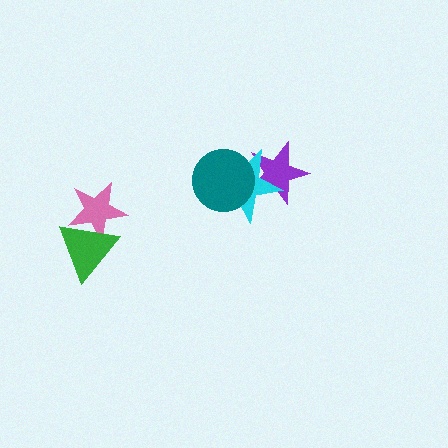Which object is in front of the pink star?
The green triangle is in front of the pink star.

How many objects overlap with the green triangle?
1 object overlaps with the green triangle.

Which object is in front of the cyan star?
The teal circle is in front of the cyan star.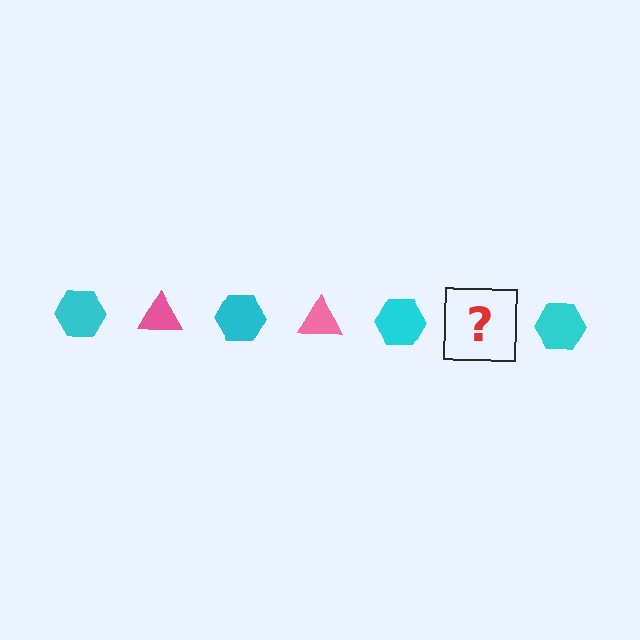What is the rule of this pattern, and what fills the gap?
The rule is that the pattern alternates between cyan hexagon and pink triangle. The gap should be filled with a pink triangle.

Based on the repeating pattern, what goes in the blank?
The blank should be a pink triangle.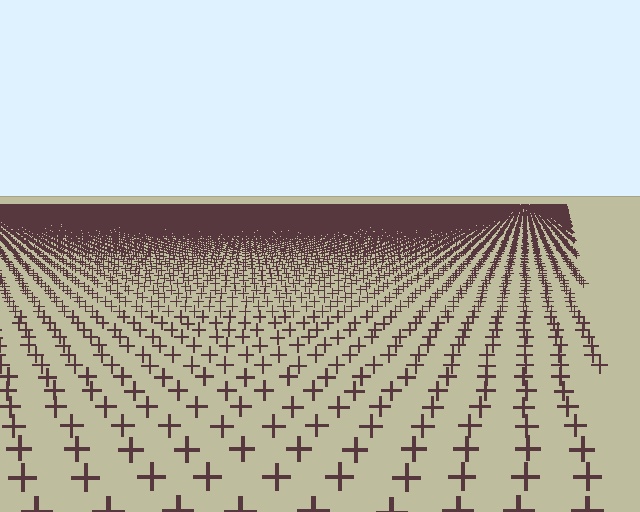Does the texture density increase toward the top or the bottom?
Density increases toward the top.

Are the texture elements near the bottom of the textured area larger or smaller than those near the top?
Larger. Near the bottom, elements are closer to the viewer and appear at a bigger on-screen size.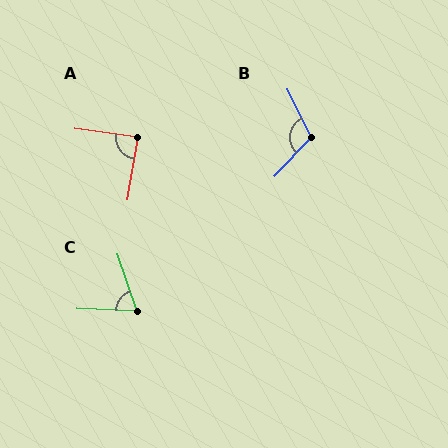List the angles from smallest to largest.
C (69°), A (89°), B (111°).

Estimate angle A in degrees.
Approximately 89 degrees.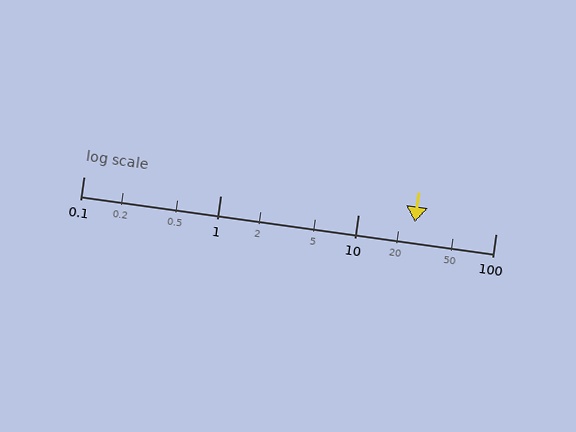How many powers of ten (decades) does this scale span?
The scale spans 3 decades, from 0.1 to 100.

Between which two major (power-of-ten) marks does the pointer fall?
The pointer is between 10 and 100.